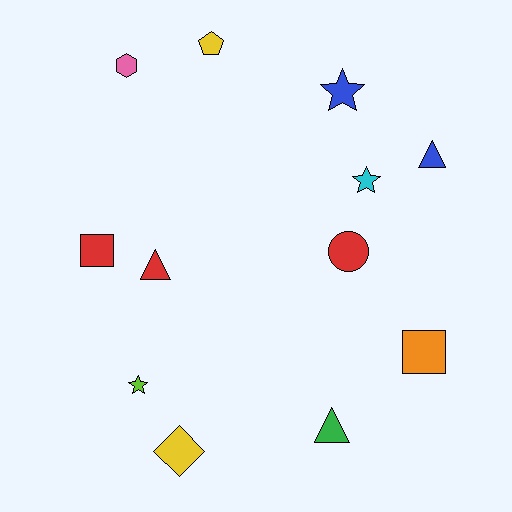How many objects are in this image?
There are 12 objects.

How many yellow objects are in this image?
There are 2 yellow objects.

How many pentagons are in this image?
There is 1 pentagon.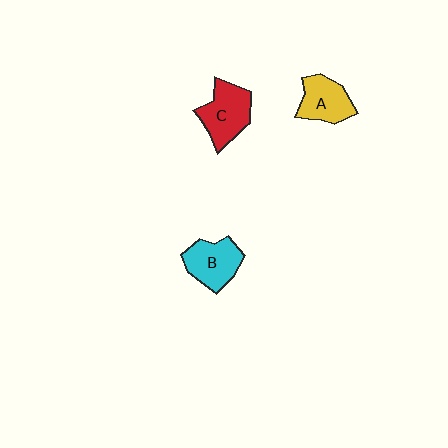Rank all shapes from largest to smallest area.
From largest to smallest: C (red), B (cyan), A (yellow).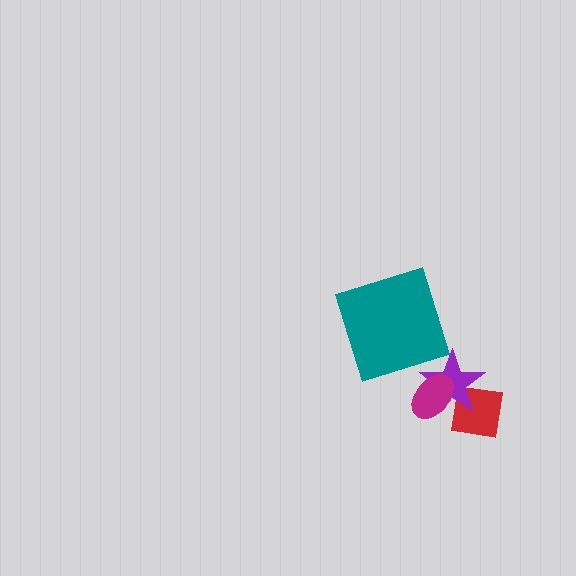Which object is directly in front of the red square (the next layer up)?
The purple star is directly in front of the red square.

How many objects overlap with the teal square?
0 objects overlap with the teal square.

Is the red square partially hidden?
Yes, it is partially covered by another shape.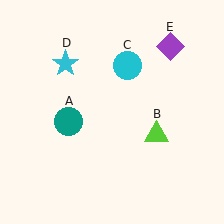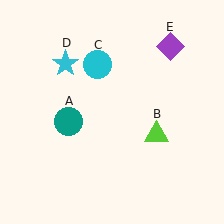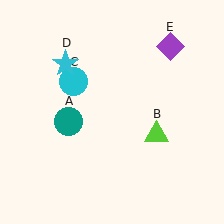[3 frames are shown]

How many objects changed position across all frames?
1 object changed position: cyan circle (object C).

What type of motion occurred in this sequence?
The cyan circle (object C) rotated counterclockwise around the center of the scene.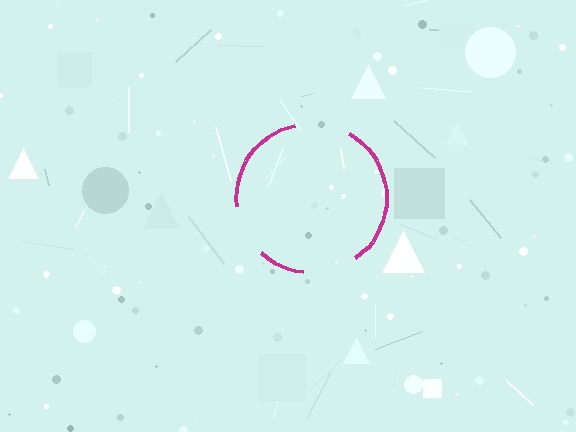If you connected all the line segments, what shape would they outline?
They would outline a circle.